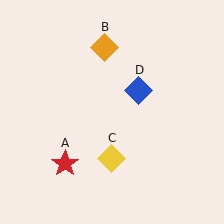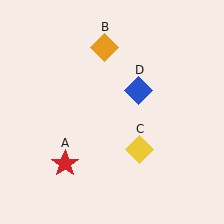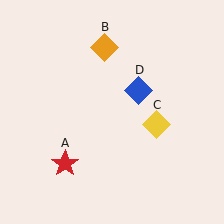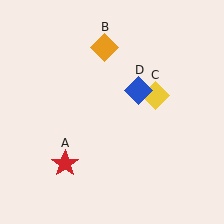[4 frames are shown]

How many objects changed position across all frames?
1 object changed position: yellow diamond (object C).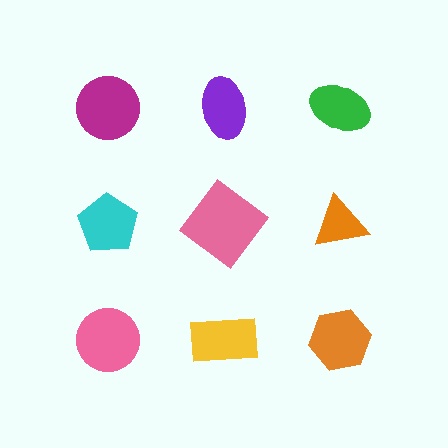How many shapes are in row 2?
3 shapes.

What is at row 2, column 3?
An orange triangle.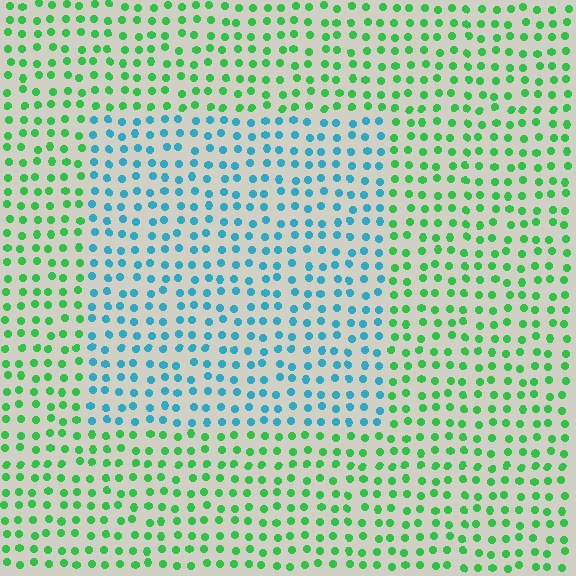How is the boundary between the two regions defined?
The boundary is defined purely by a slight shift in hue (about 61 degrees). Spacing, size, and orientation are identical on both sides.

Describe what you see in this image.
The image is filled with small green elements in a uniform arrangement. A rectangle-shaped region is visible where the elements are tinted to a slightly different hue, forming a subtle color boundary.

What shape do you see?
I see a rectangle.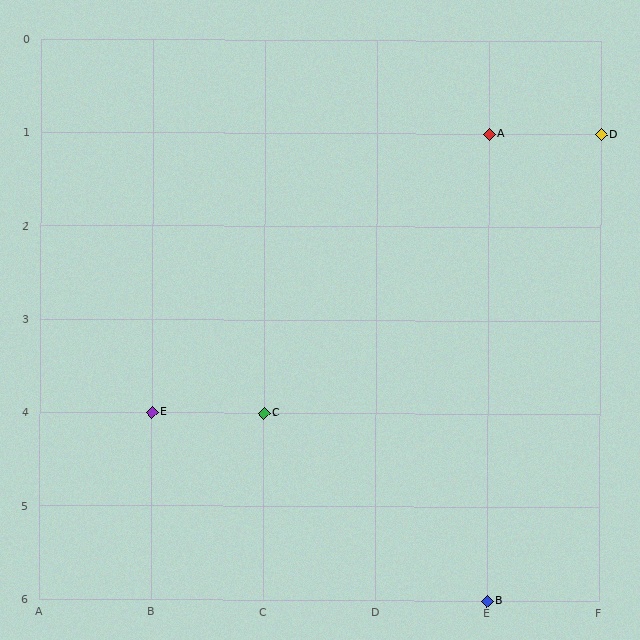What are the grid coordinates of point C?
Point C is at grid coordinates (C, 4).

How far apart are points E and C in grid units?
Points E and C are 1 column apart.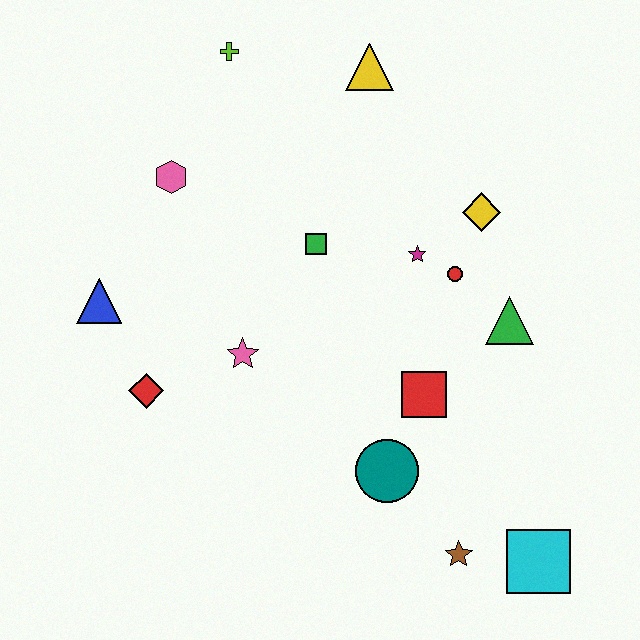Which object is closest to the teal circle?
The red square is closest to the teal circle.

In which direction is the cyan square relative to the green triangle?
The cyan square is below the green triangle.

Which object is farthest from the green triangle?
The blue triangle is farthest from the green triangle.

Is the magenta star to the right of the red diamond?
Yes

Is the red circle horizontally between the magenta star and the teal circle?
No